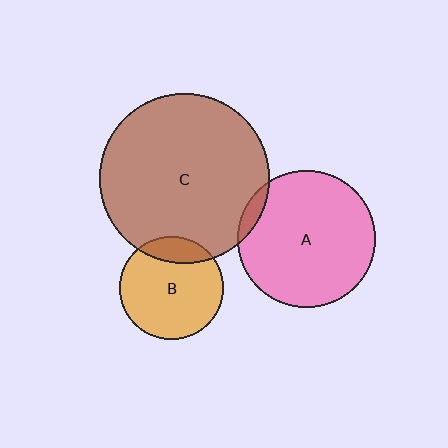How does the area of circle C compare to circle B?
Approximately 2.7 times.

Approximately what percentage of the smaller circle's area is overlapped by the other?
Approximately 15%.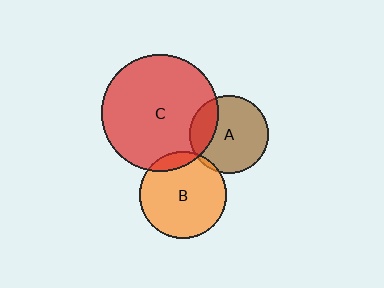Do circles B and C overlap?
Yes.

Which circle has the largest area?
Circle C (red).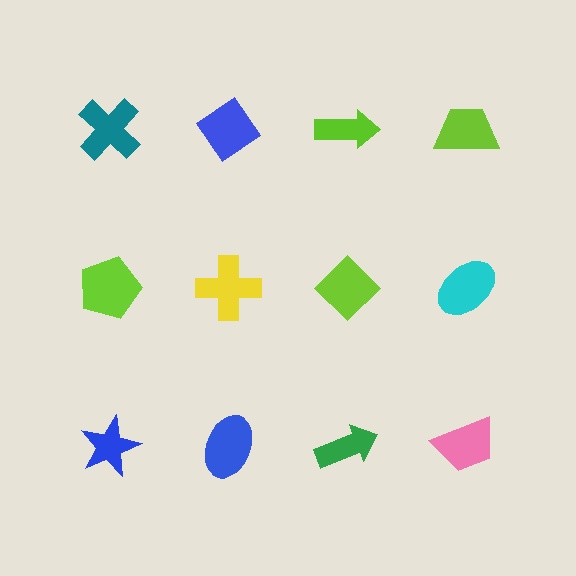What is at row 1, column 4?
A lime trapezoid.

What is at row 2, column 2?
A yellow cross.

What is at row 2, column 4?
A cyan ellipse.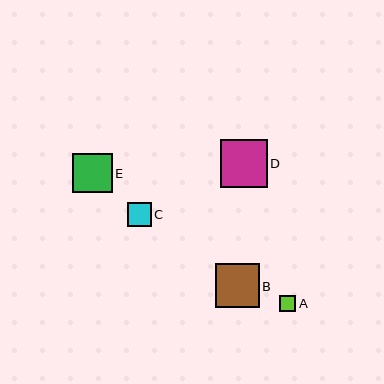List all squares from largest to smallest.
From largest to smallest: D, B, E, C, A.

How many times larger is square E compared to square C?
Square E is approximately 1.6 times the size of square C.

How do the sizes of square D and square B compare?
Square D and square B are approximately the same size.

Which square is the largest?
Square D is the largest with a size of approximately 47 pixels.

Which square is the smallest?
Square A is the smallest with a size of approximately 16 pixels.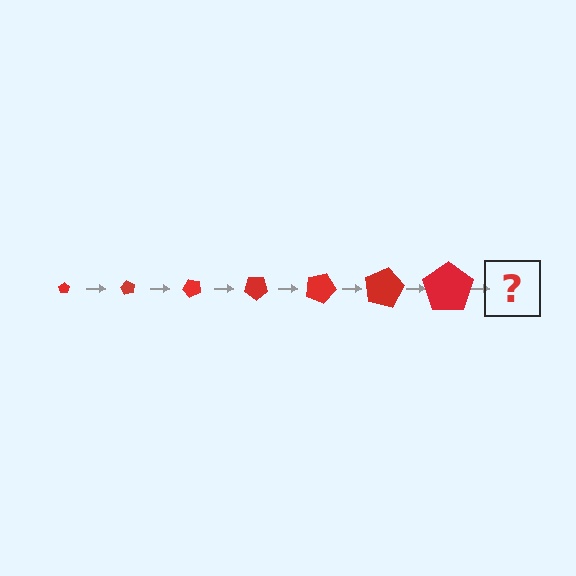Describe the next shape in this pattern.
It should be a pentagon, larger than the previous one and rotated 420 degrees from the start.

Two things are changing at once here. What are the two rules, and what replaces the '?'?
The two rules are that the pentagon grows larger each step and it rotates 60 degrees each step. The '?' should be a pentagon, larger than the previous one and rotated 420 degrees from the start.